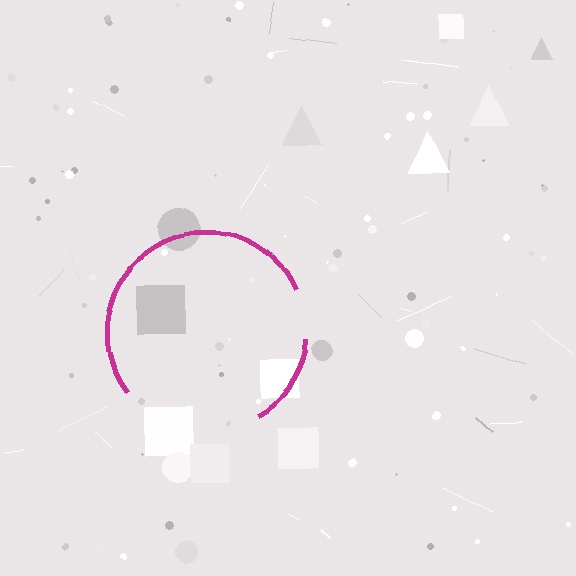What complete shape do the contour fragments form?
The contour fragments form a circle.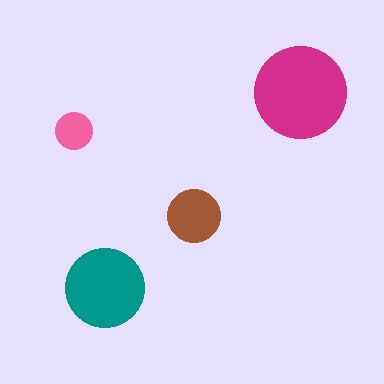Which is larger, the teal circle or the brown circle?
The teal one.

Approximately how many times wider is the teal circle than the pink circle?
About 2 times wider.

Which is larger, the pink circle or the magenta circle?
The magenta one.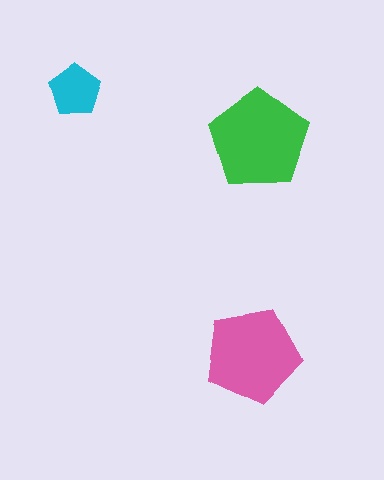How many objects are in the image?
There are 3 objects in the image.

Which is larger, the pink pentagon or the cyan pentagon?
The pink one.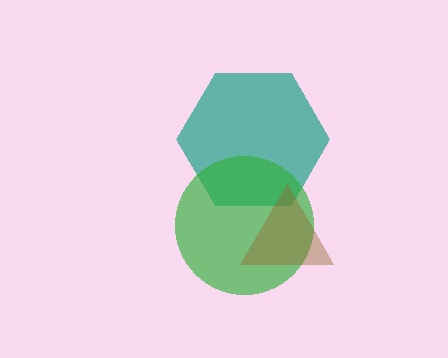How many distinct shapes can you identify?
There are 3 distinct shapes: a teal hexagon, a green circle, a brown triangle.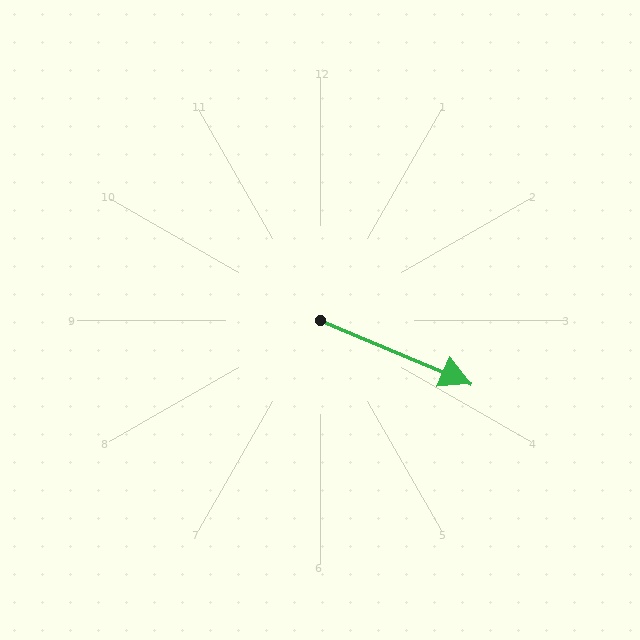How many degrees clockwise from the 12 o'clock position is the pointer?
Approximately 113 degrees.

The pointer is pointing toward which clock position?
Roughly 4 o'clock.